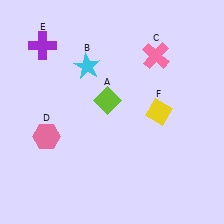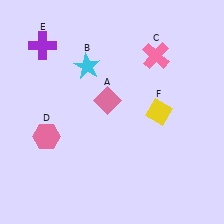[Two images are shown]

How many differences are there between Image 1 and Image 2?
There is 1 difference between the two images.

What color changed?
The diamond (A) changed from lime in Image 1 to pink in Image 2.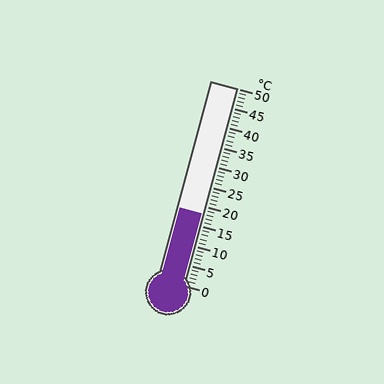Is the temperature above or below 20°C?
The temperature is below 20°C.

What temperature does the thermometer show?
The thermometer shows approximately 18°C.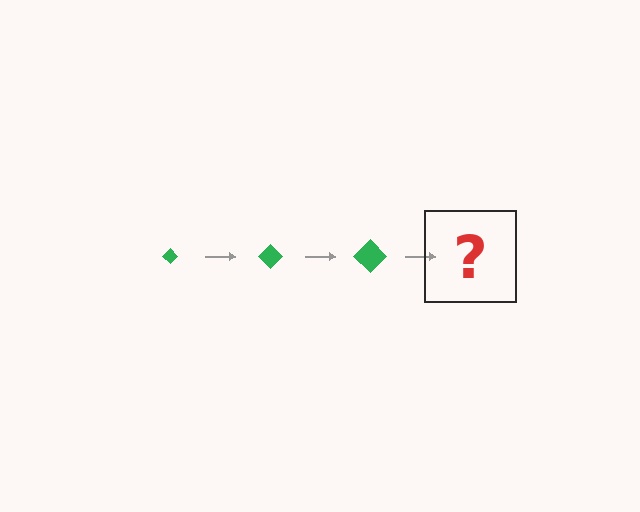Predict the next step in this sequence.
The next step is a green diamond, larger than the previous one.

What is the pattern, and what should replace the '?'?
The pattern is that the diamond gets progressively larger each step. The '?' should be a green diamond, larger than the previous one.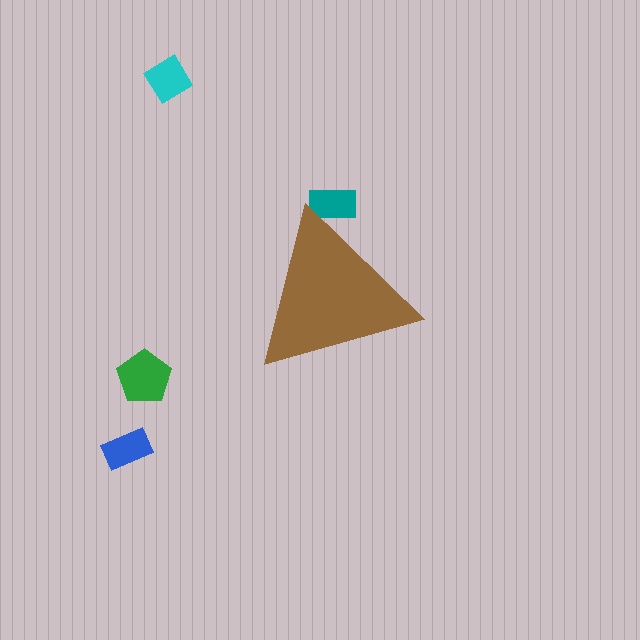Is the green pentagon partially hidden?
No, the green pentagon is fully visible.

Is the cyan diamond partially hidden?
No, the cyan diamond is fully visible.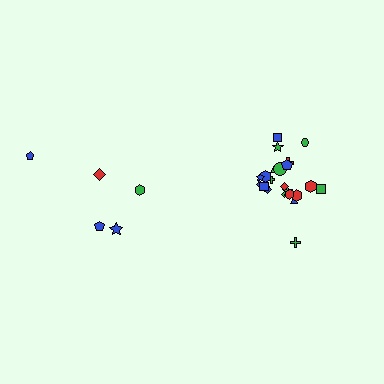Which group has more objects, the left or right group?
The right group.